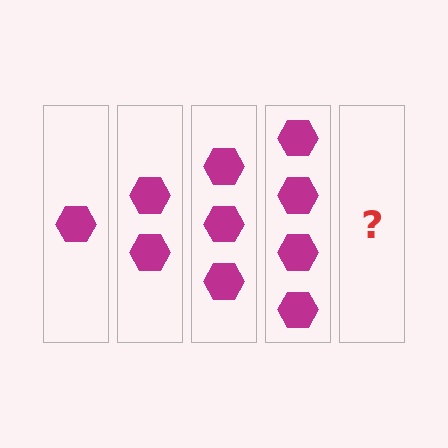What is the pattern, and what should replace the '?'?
The pattern is that each step adds one more hexagon. The '?' should be 5 hexagons.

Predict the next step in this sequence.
The next step is 5 hexagons.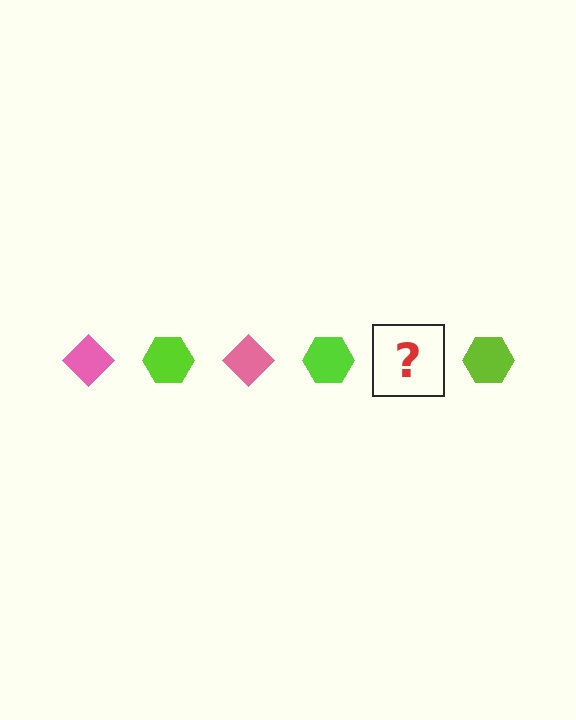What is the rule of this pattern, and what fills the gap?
The rule is that the pattern alternates between pink diamond and lime hexagon. The gap should be filled with a pink diamond.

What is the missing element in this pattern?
The missing element is a pink diamond.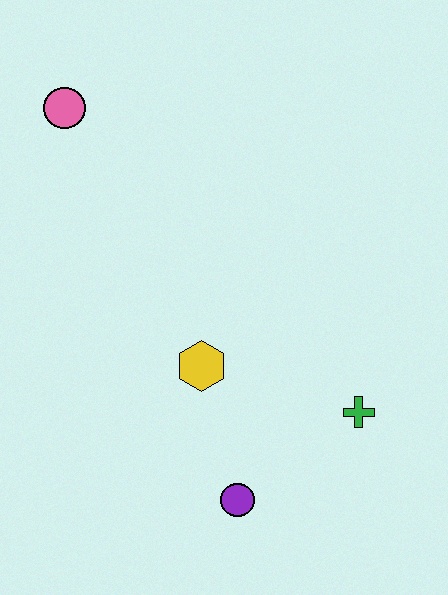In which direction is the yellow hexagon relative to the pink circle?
The yellow hexagon is below the pink circle.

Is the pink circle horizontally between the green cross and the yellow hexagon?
No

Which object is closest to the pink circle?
The yellow hexagon is closest to the pink circle.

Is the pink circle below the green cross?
No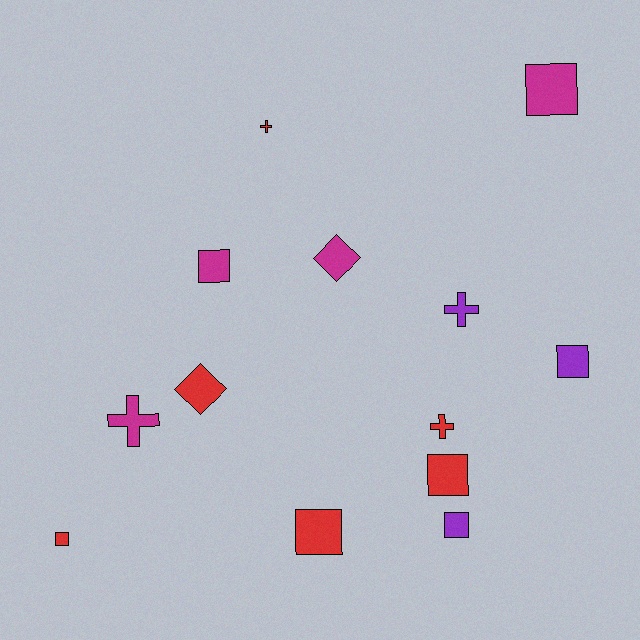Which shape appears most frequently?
Square, with 7 objects.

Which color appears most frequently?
Red, with 6 objects.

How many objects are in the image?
There are 13 objects.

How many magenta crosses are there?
There is 1 magenta cross.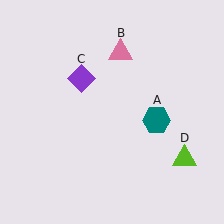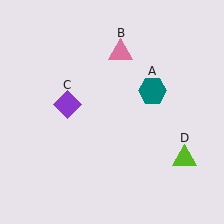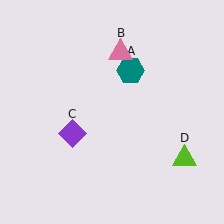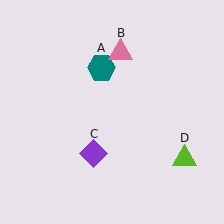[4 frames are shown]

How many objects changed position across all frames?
2 objects changed position: teal hexagon (object A), purple diamond (object C).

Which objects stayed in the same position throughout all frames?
Pink triangle (object B) and lime triangle (object D) remained stationary.